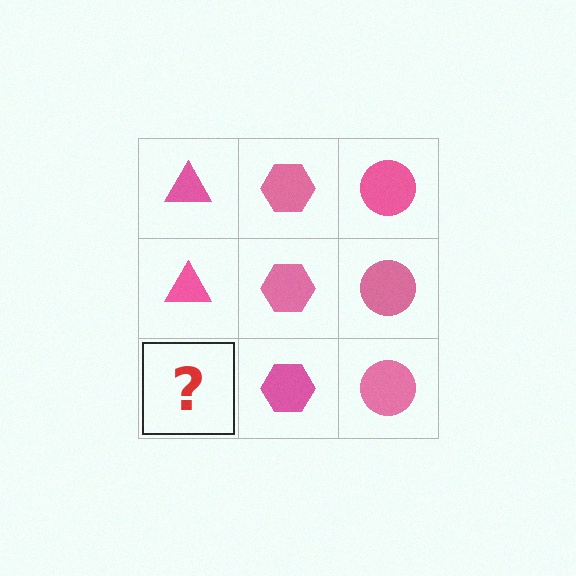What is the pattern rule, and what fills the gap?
The rule is that each column has a consistent shape. The gap should be filled with a pink triangle.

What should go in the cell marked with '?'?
The missing cell should contain a pink triangle.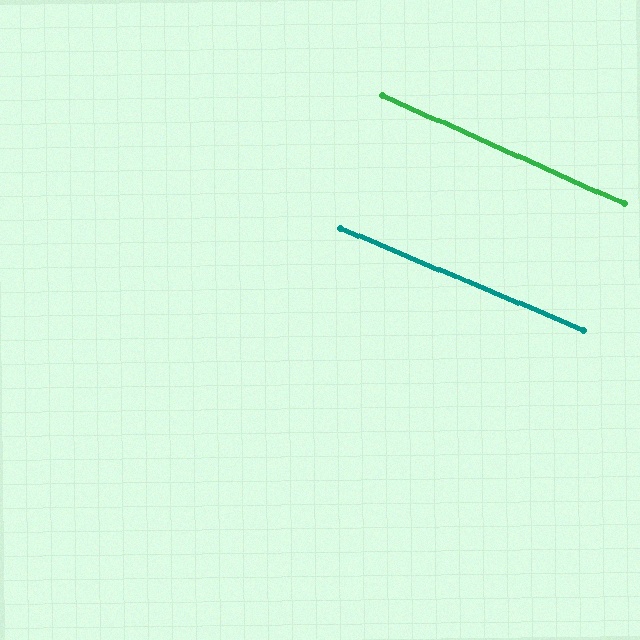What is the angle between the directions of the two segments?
Approximately 1 degree.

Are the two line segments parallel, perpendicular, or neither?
Parallel — their directions differ by only 1.2°.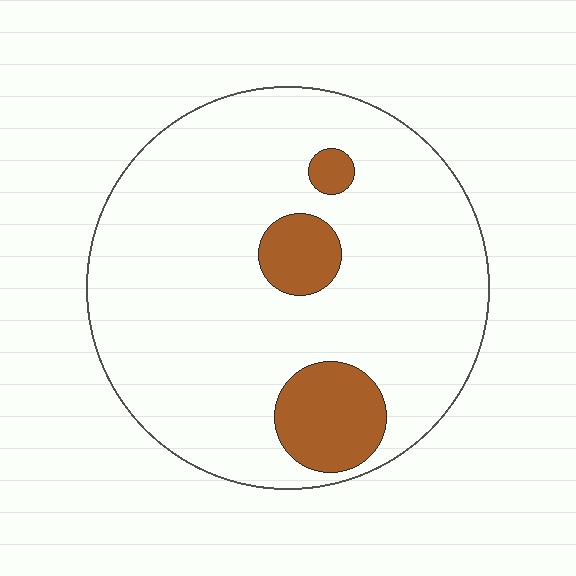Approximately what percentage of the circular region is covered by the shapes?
Approximately 15%.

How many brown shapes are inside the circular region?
3.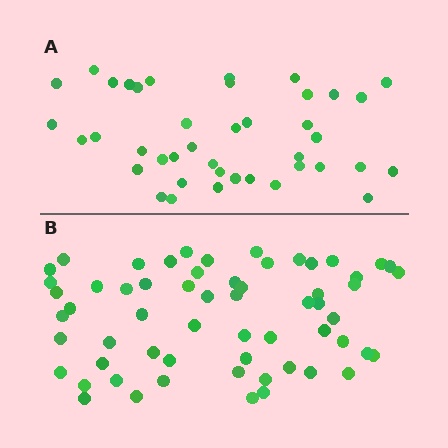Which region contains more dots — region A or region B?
Region B (the bottom region) has more dots.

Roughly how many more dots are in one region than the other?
Region B has approximately 20 more dots than region A.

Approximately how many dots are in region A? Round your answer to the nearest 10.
About 40 dots. (The exact count is 41, which rounds to 40.)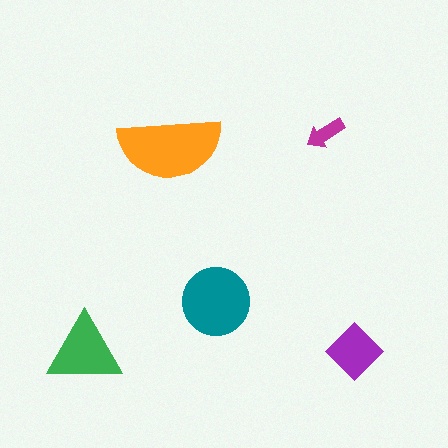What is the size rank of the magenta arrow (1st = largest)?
5th.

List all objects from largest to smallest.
The orange semicircle, the teal circle, the green triangle, the purple diamond, the magenta arrow.